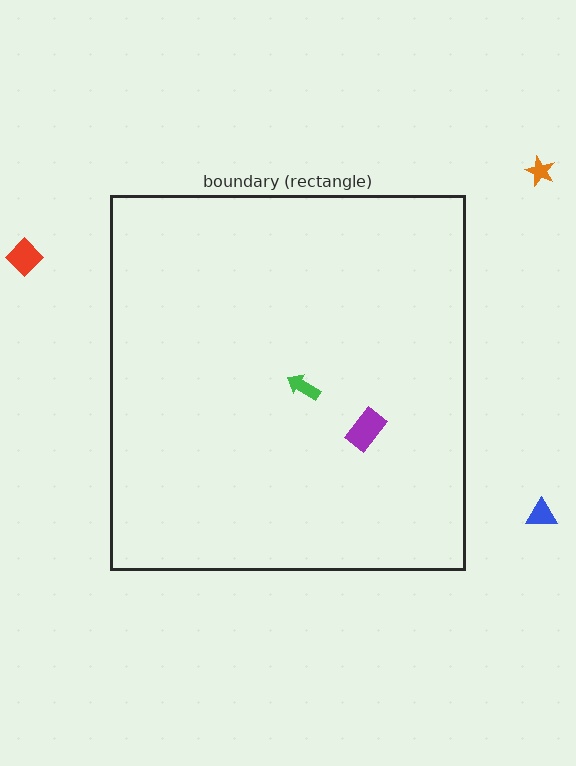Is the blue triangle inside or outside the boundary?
Outside.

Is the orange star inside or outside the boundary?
Outside.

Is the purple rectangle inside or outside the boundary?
Inside.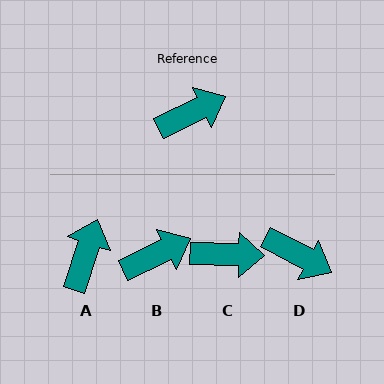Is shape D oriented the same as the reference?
No, it is off by about 54 degrees.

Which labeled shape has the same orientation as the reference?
B.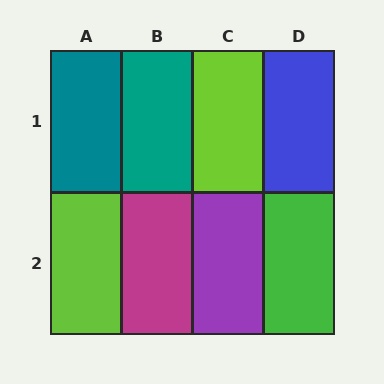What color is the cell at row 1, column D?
Blue.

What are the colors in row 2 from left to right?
Lime, magenta, purple, green.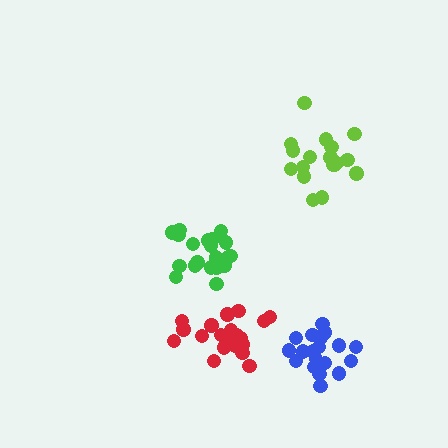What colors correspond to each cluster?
The clusters are colored: red, blue, green, lime.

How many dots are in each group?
Group 1: 21 dots, Group 2: 19 dots, Group 3: 21 dots, Group 4: 18 dots (79 total).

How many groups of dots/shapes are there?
There are 4 groups.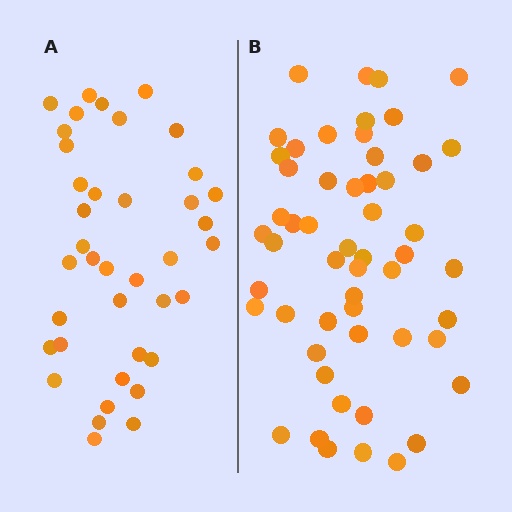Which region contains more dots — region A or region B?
Region B (the right region) has more dots.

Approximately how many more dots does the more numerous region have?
Region B has approximately 15 more dots than region A.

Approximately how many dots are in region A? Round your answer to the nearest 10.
About 40 dots. (The exact count is 39, which rounds to 40.)